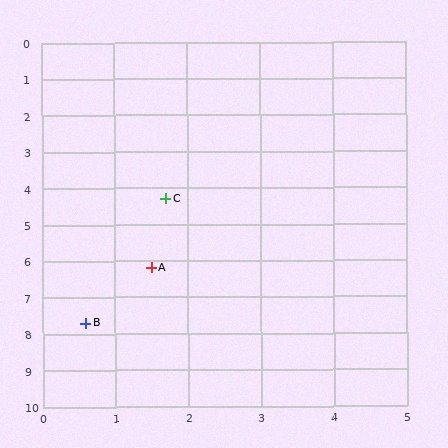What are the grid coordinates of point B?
Point B is at approximately (0.6, 7.7).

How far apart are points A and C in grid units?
Points A and C are about 1.9 grid units apart.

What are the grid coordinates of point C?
Point C is at approximately (1.7, 4.3).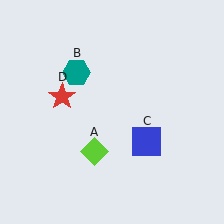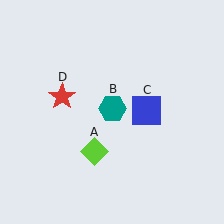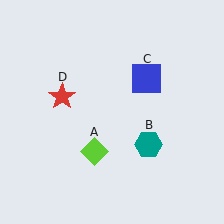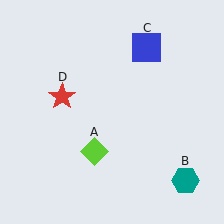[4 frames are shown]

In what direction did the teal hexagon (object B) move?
The teal hexagon (object B) moved down and to the right.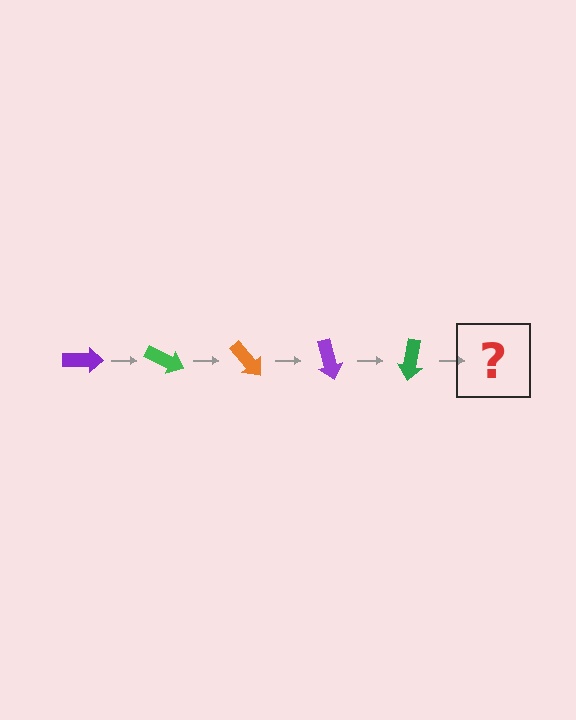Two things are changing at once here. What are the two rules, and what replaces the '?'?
The two rules are that it rotates 25 degrees each step and the color cycles through purple, green, and orange. The '?' should be an orange arrow, rotated 125 degrees from the start.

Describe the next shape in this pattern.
It should be an orange arrow, rotated 125 degrees from the start.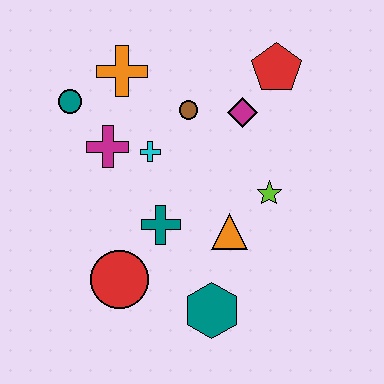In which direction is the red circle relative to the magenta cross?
The red circle is below the magenta cross.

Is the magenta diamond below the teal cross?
No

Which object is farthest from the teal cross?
The red pentagon is farthest from the teal cross.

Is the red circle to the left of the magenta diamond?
Yes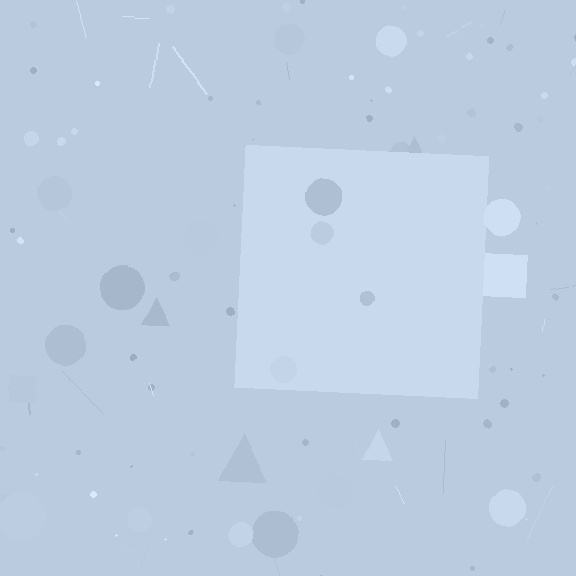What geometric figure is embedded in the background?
A square is embedded in the background.